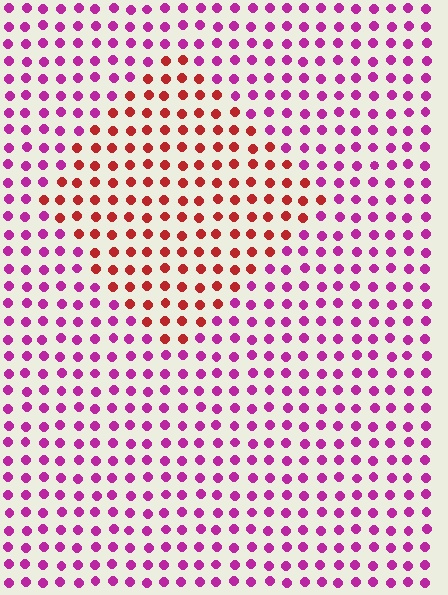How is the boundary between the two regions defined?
The boundary is defined purely by a slight shift in hue (about 48 degrees). Spacing, size, and orientation are identical on both sides.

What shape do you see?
I see a diamond.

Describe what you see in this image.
The image is filled with small magenta elements in a uniform arrangement. A diamond-shaped region is visible where the elements are tinted to a slightly different hue, forming a subtle color boundary.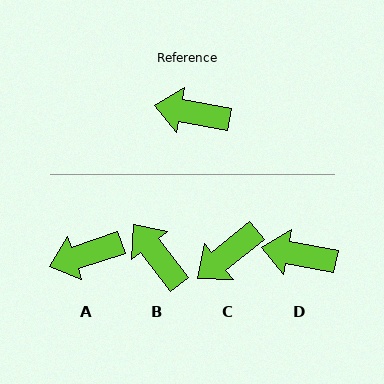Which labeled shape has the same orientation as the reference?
D.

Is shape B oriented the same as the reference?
No, it is off by about 42 degrees.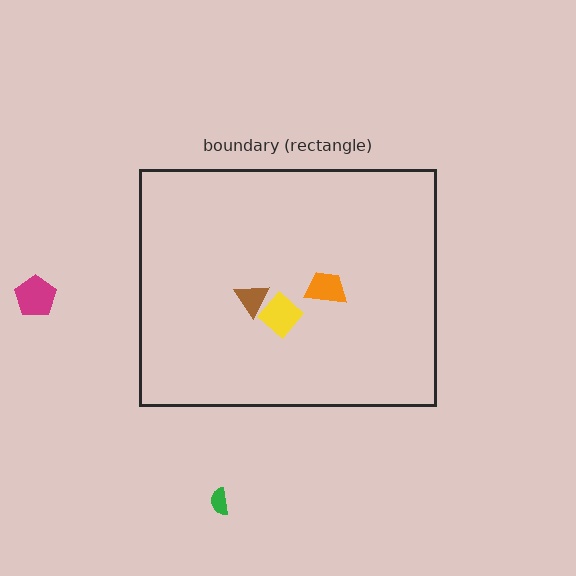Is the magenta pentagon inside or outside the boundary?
Outside.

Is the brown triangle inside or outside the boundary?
Inside.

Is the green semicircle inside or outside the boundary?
Outside.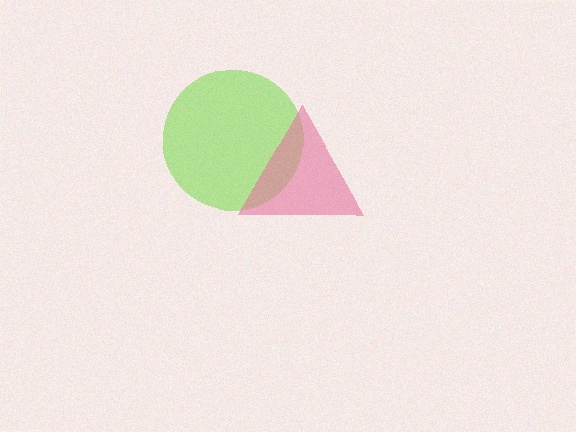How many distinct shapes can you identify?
There are 2 distinct shapes: a lime circle, a pink triangle.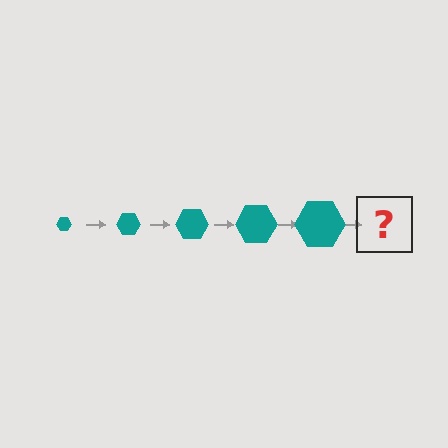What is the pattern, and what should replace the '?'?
The pattern is that the hexagon gets progressively larger each step. The '?' should be a teal hexagon, larger than the previous one.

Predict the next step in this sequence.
The next step is a teal hexagon, larger than the previous one.